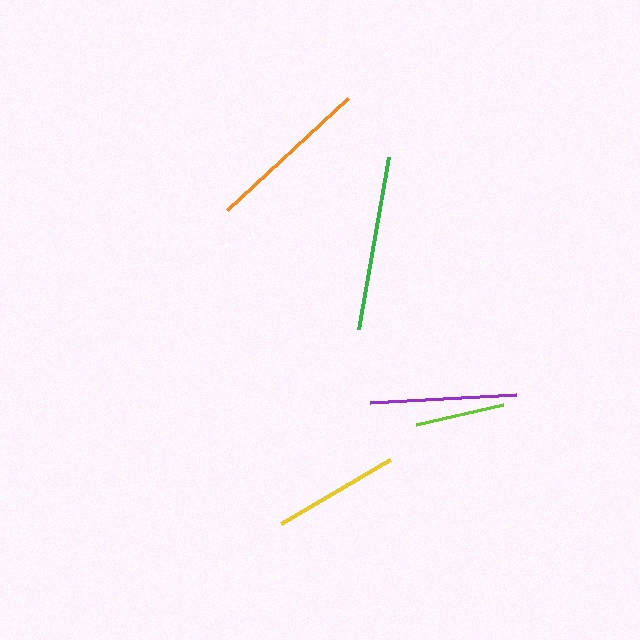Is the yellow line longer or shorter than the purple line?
The purple line is longer than the yellow line.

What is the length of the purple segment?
The purple segment is approximately 146 pixels long.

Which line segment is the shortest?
The lime line is the shortest at approximately 90 pixels.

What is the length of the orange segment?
The orange segment is approximately 164 pixels long.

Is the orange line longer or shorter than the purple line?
The orange line is longer than the purple line.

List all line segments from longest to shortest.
From longest to shortest: green, orange, purple, yellow, lime.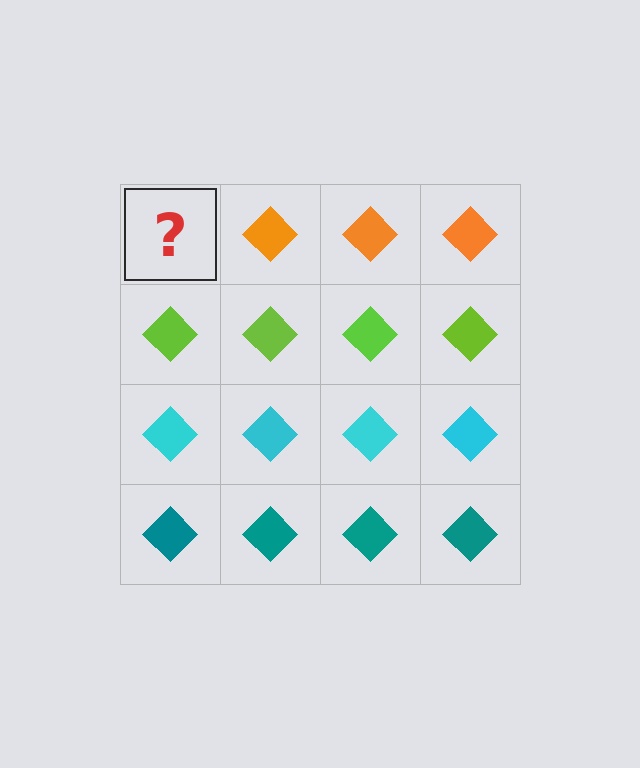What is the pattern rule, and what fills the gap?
The rule is that each row has a consistent color. The gap should be filled with an orange diamond.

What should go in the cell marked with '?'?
The missing cell should contain an orange diamond.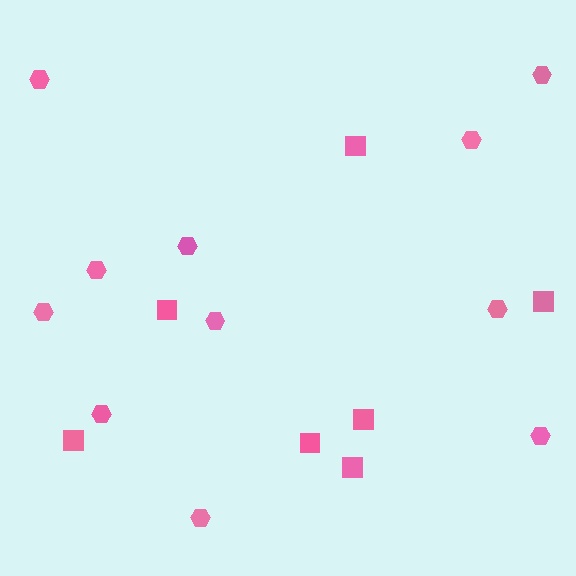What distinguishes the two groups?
There are 2 groups: one group of hexagons (11) and one group of squares (7).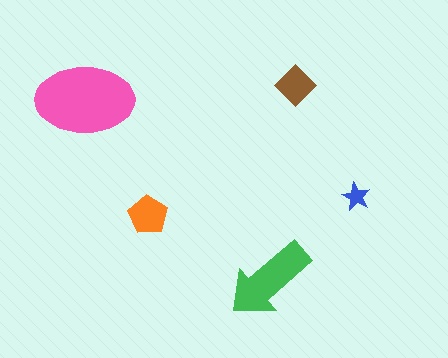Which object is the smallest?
The blue star.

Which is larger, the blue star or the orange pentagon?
The orange pentagon.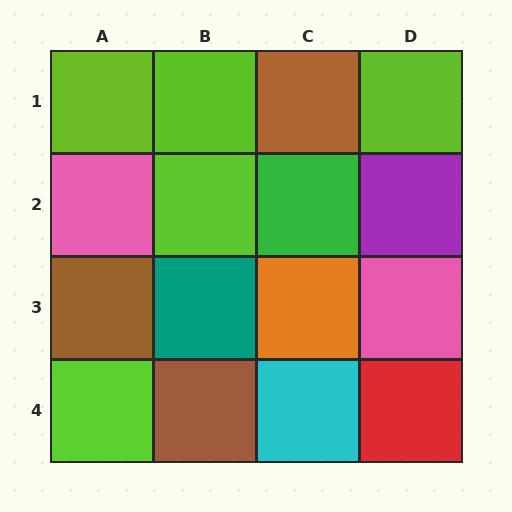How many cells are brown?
3 cells are brown.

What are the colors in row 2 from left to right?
Pink, lime, green, purple.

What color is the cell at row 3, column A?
Brown.